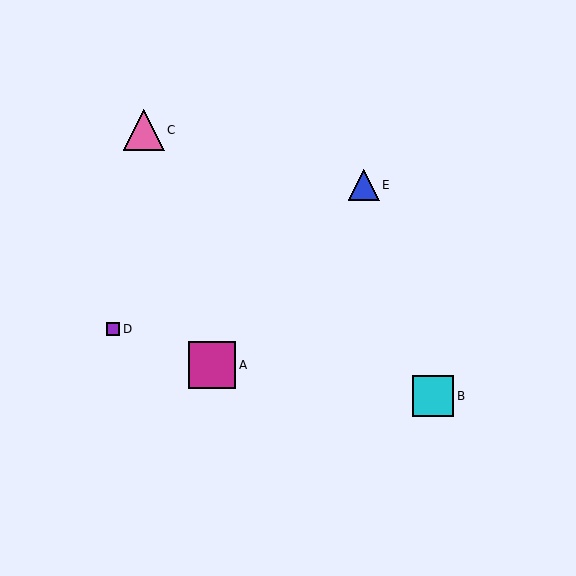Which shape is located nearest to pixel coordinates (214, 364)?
The magenta square (labeled A) at (212, 365) is nearest to that location.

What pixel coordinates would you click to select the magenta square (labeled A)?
Click at (212, 365) to select the magenta square A.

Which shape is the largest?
The magenta square (labeled A) is the largest.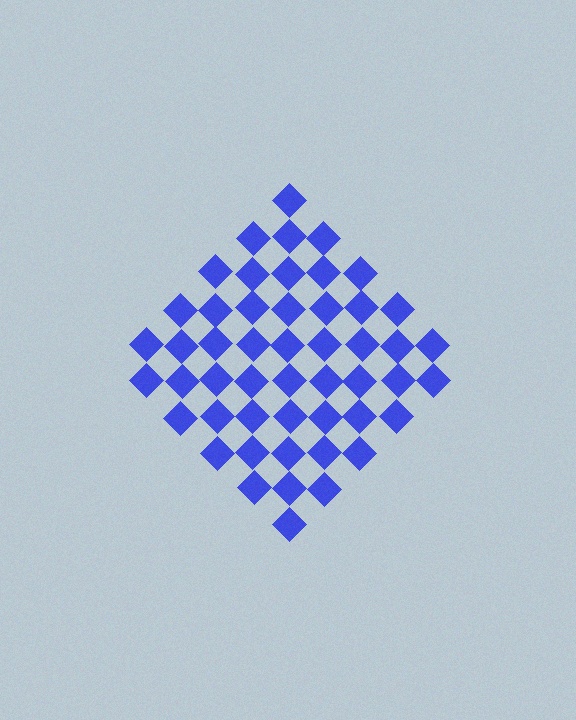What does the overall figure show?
The overall figure shows a diamond.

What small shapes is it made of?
It is made of small diamonds.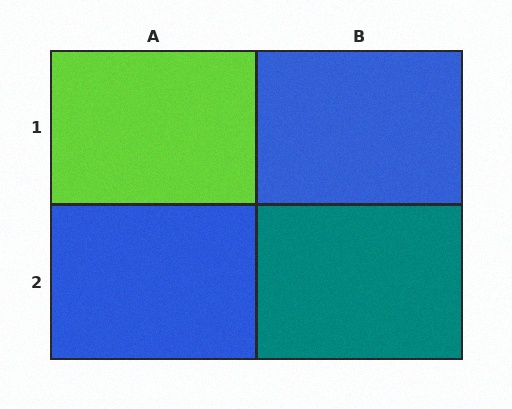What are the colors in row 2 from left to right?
Blue, teal.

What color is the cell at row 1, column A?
Lime.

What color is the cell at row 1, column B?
Blue.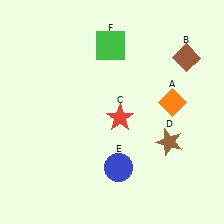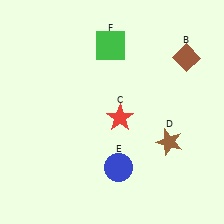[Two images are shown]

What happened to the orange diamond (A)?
The orange diamond (A) was removed in Image 2. It was in the top-right area of Image 1.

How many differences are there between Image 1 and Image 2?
There is 1 difference between the two images.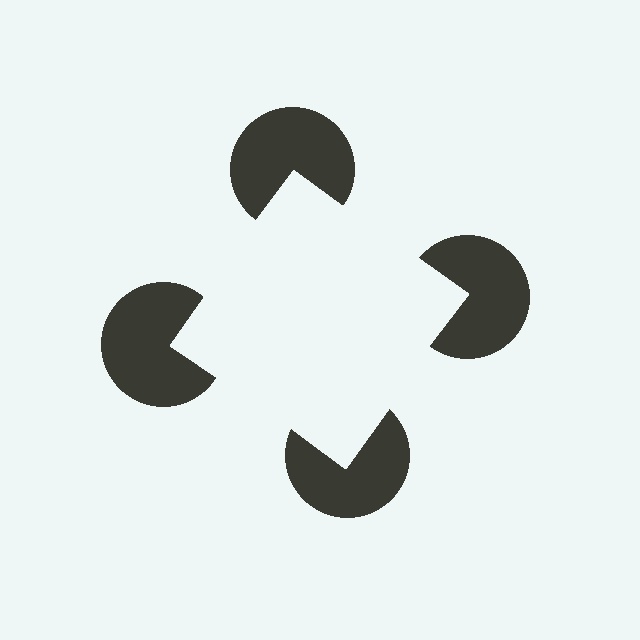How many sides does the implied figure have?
4 sides.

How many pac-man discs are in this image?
There are 4 — one at each vertex of the illusory square.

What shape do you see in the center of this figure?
An illusory square — its edges are inferred from the aligned wedge cuts in the pac-man discs, not physically drawn.